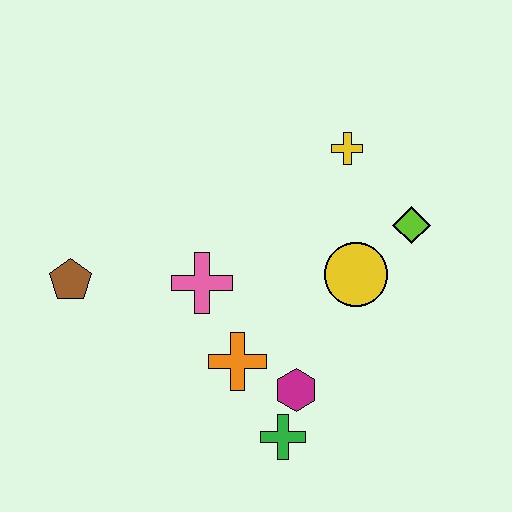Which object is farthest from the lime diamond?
The brown pentagon is farthest from the lime diamond.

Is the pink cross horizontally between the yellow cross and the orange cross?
No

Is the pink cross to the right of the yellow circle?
No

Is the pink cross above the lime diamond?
No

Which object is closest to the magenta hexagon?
The green cross is closest to the magenta hexagon.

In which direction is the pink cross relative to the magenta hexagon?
The pink cross is above the magenta hexagon.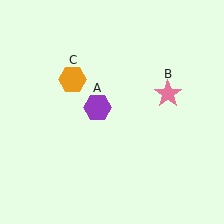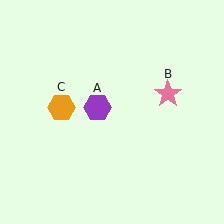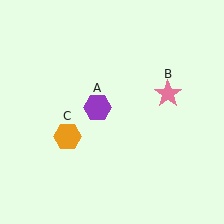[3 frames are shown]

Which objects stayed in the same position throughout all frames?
Purple hexagon (object A) and pink star (object B) remained stationary.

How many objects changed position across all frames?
1 object changed position: orange hexagon (object C).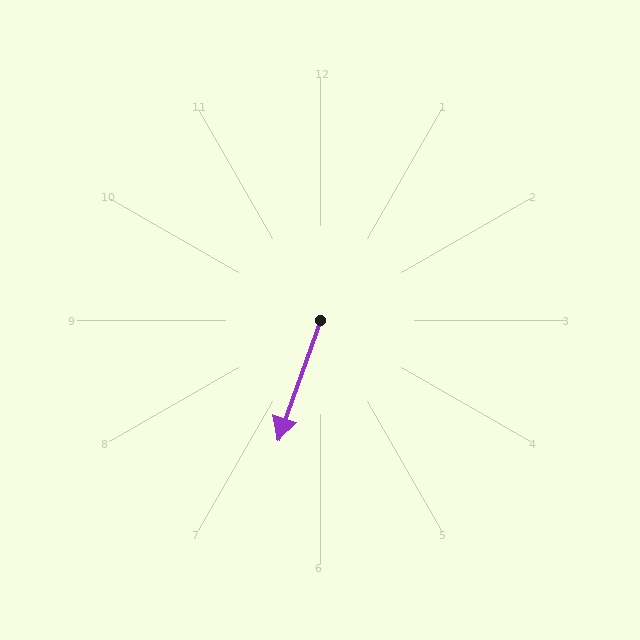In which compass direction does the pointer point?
South.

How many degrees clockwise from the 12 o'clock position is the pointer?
Approximately 200 degrees.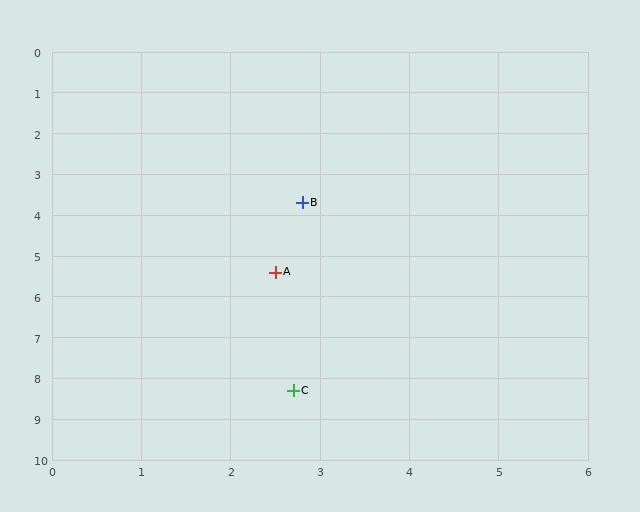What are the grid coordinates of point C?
Point C is at approximately (2.7, 8.3).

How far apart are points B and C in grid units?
Points B and C are about 4.6 grid units apart.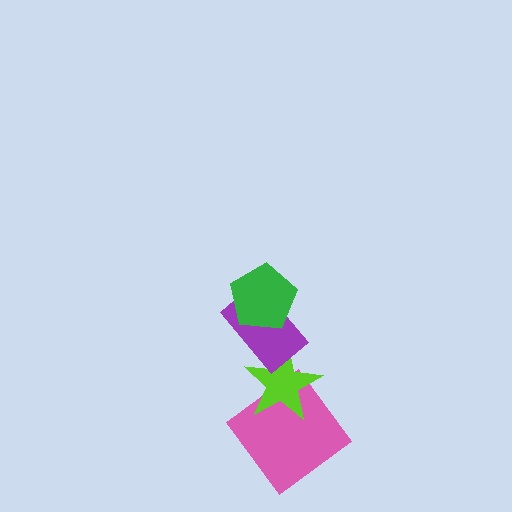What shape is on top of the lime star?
The purple rectangle is on top of the lime star.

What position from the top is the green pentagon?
The green pentagon is 1st from the top.